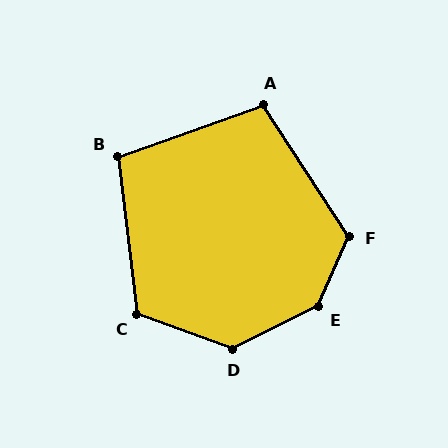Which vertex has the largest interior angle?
E, at approximately 140 degrees.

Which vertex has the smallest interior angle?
B, at approximately 103 degrees.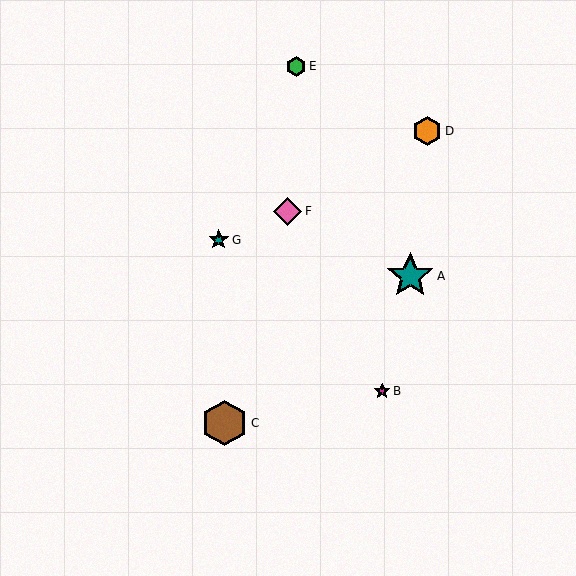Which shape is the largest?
The teal star (labeled A) is the largest.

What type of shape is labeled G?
Shape G is a teal star.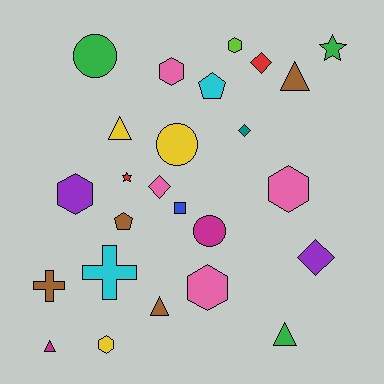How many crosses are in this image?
There are 2 crosses.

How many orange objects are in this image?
There are no orange objects.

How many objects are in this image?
There are 25 objects.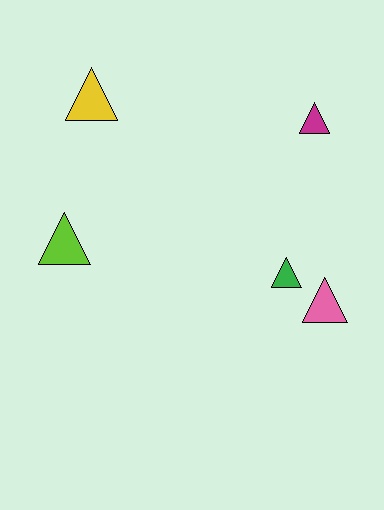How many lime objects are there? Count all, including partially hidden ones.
There is 1 lime object.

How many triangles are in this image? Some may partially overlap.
There are 5 triangles.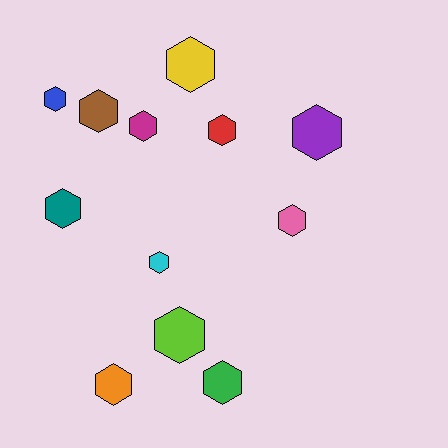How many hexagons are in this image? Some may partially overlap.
There are 12 hexagons.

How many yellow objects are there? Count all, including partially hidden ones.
There is 1 yellow object.